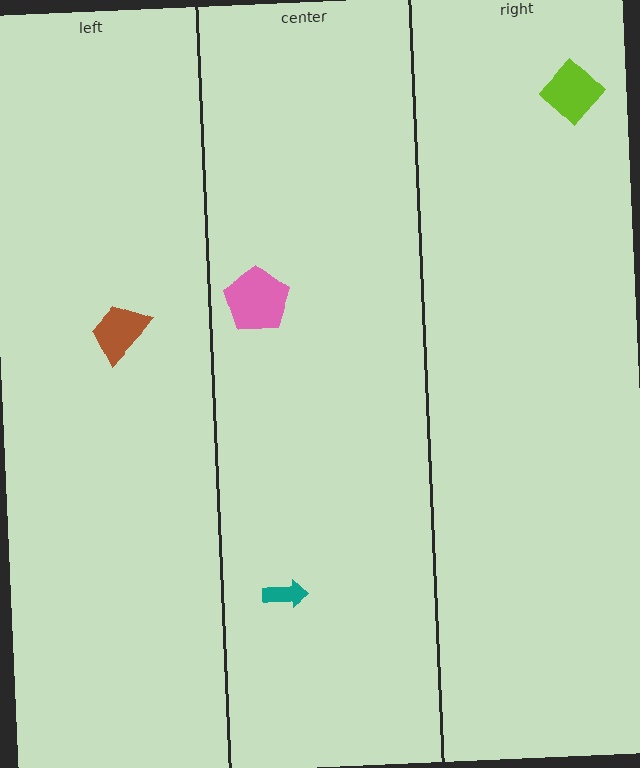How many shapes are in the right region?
1.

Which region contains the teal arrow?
The center region.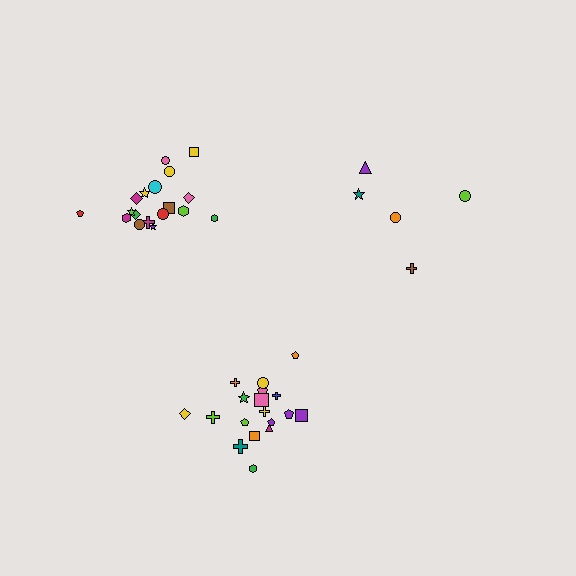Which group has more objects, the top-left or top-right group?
The top-left group.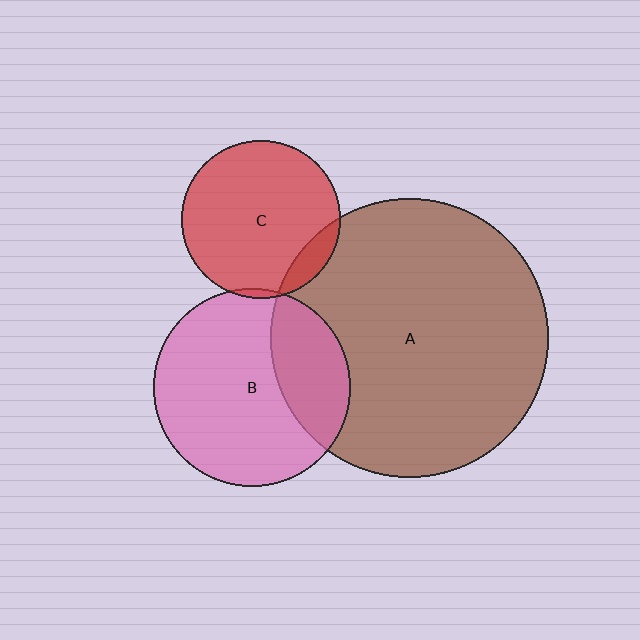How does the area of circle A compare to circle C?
Approximately 3.1 times.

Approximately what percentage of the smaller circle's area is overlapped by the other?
Approximately 30%.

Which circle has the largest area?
Circle A (brown).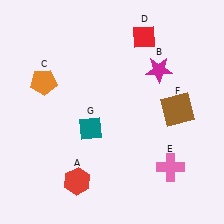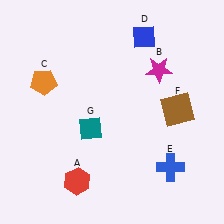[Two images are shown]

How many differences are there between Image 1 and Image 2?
There are 2 differences between the two images.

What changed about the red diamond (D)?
In Image 1, D is red. In Image 2, it changed to blue.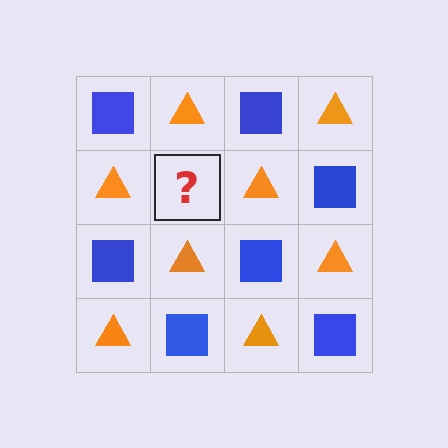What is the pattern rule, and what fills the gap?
The rule is that it alternates blue square and orange triangle in a checkerboard pattern. The gap should be filled with a blue square.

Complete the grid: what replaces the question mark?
The question mark should be replaced with a blue square.